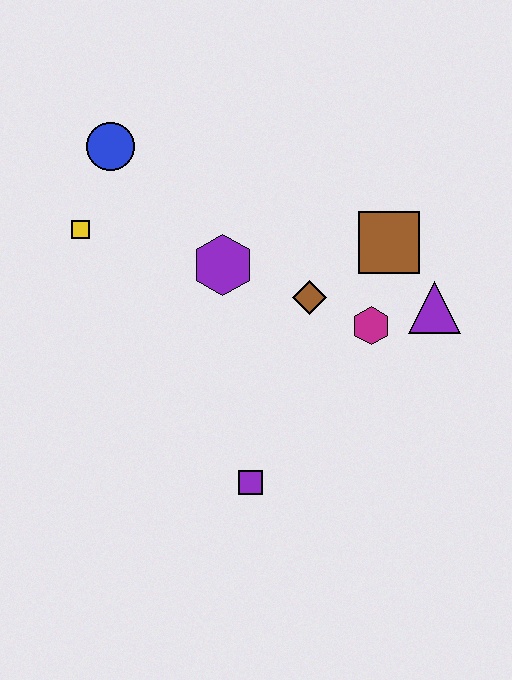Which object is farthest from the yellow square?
The purple triangle is farthest from the yellow square.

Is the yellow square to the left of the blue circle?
Yes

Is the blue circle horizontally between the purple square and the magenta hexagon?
No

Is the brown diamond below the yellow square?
Yes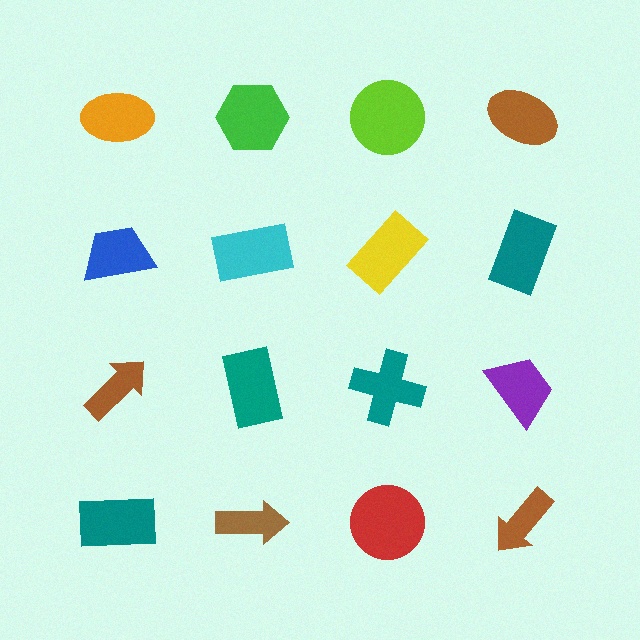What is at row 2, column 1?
A blue trapezoid.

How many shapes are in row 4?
4 shapes.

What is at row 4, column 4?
A brown arrow.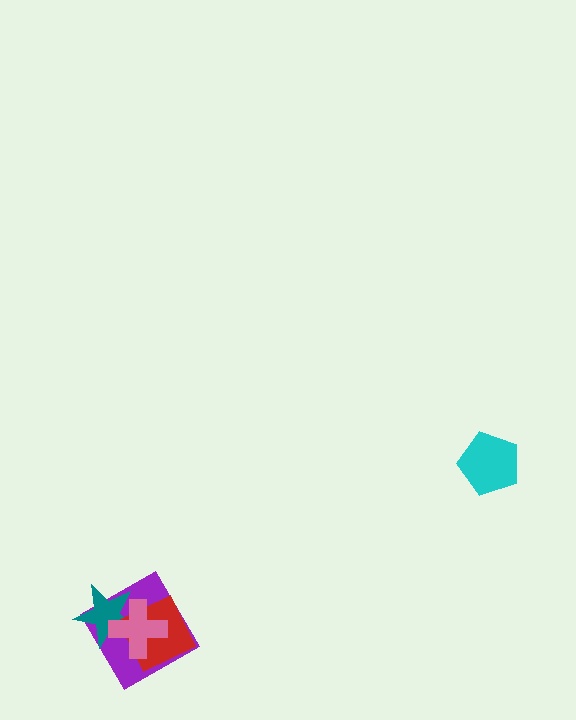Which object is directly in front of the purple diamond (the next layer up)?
The teal star is directly in front of the purple diamond.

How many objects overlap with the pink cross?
3 objects overlap with the pink cross.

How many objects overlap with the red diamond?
3 objects overlap with the red diamond.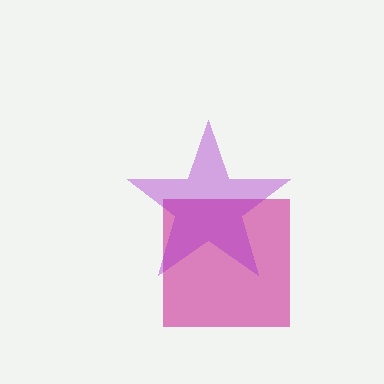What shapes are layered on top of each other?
The layered shapes are: a magenta square, a purple star.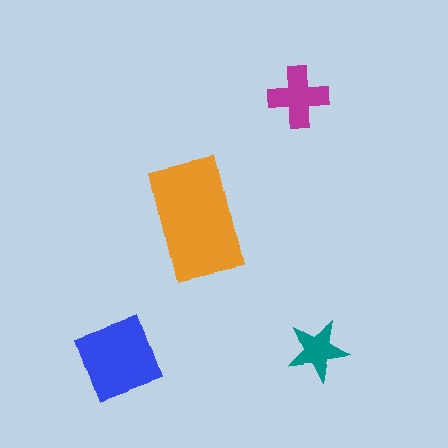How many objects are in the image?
There are 4 objects in the image.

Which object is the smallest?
The teal star.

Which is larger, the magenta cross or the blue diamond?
The blue diamond.